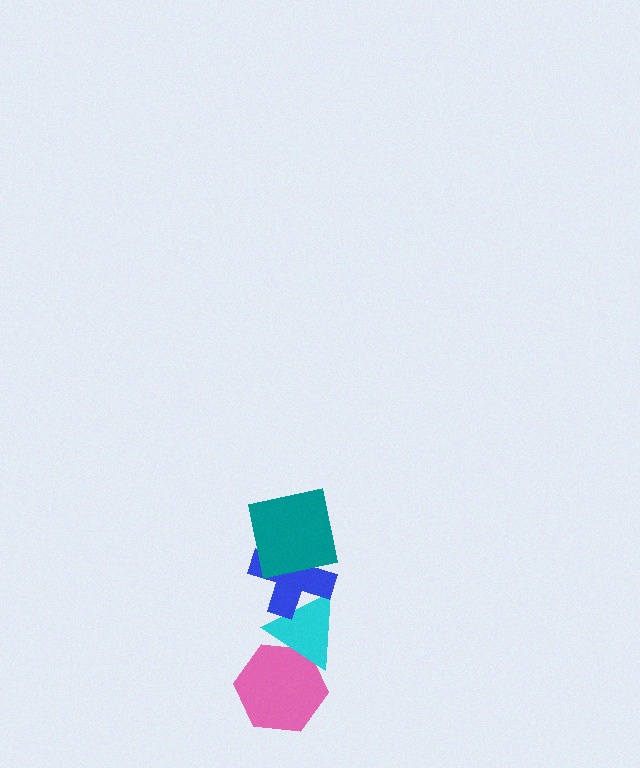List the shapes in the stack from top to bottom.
From top to bottom: the teal square, the blue cross, the cyan triangle, the pink hexagon.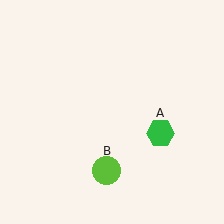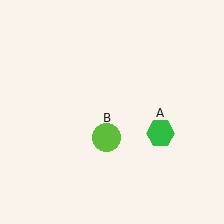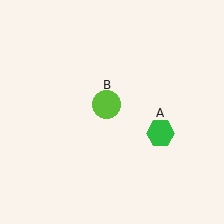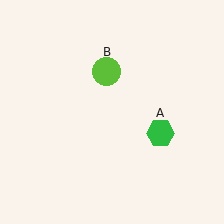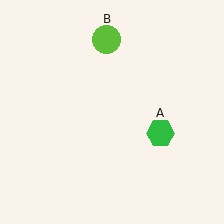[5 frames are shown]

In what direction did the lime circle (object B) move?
The lime circle (object B) moved up.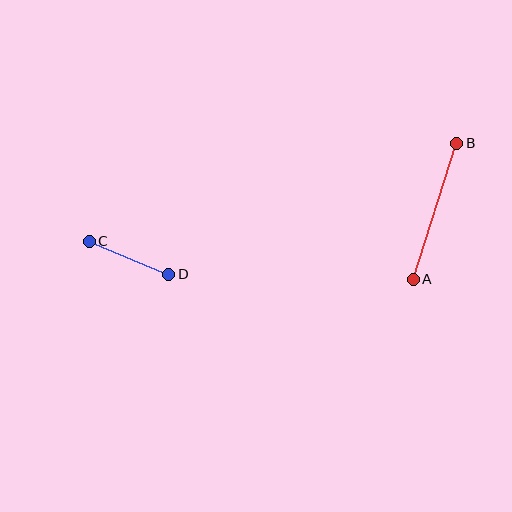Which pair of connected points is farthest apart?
Points A and B are farthest apart.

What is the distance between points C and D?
The distance is approximately 86 pixels.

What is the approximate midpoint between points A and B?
The midpoint is at approximately (435, 211) pixels.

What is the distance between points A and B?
The distance is approximately 143 pixels.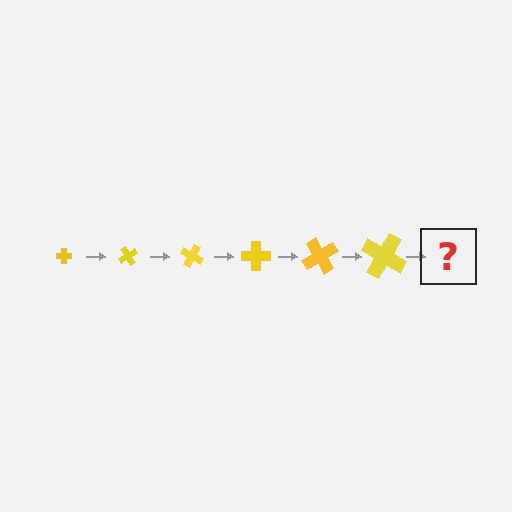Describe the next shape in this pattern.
It should be a cross, larger than the previous one and rotated 360 degrees from the start.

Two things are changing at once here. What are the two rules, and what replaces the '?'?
The two rules are that the cross grows larger each step and it rotates 60 degrees each step. The '?' should be a cross, larger than the previous one and rotated 360 degrees from the start.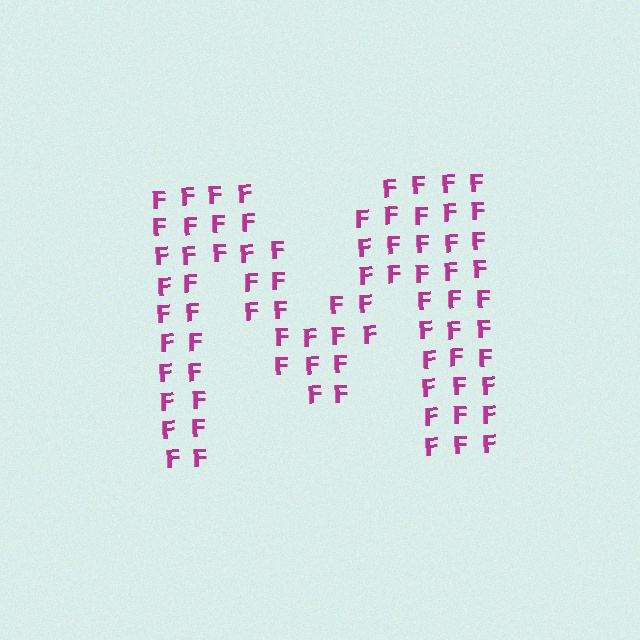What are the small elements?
The small elements are letter F's.